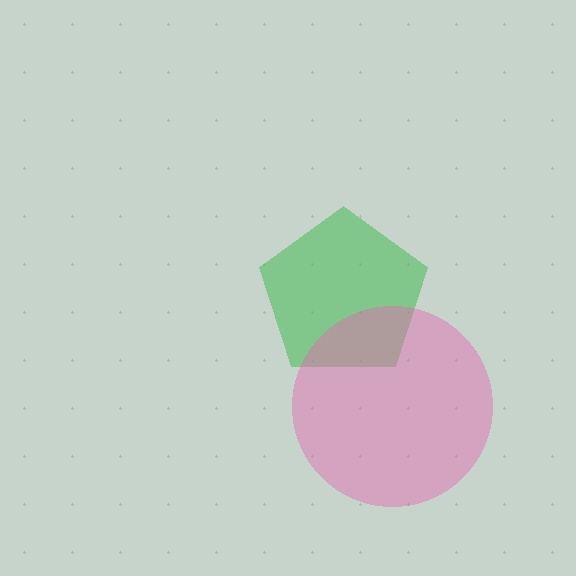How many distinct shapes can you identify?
There are 2 distinct shapes: a green pentagon, a pink circle.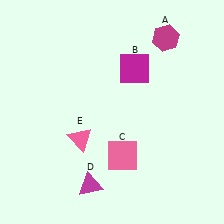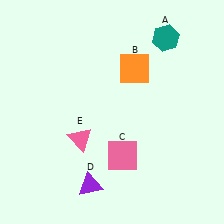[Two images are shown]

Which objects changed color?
A changed from magenta to teal. B changed from magenta to orange. D changed from magenta to purple.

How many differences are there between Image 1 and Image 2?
There are 3 differences between the two images.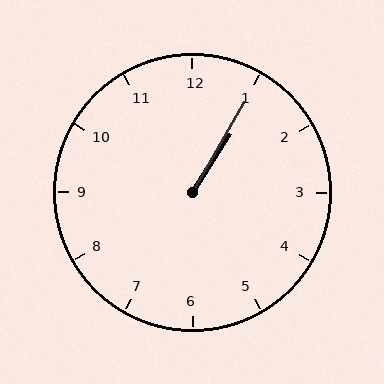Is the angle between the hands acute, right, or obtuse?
It is acute.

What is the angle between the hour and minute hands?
Approximately 2 degrees.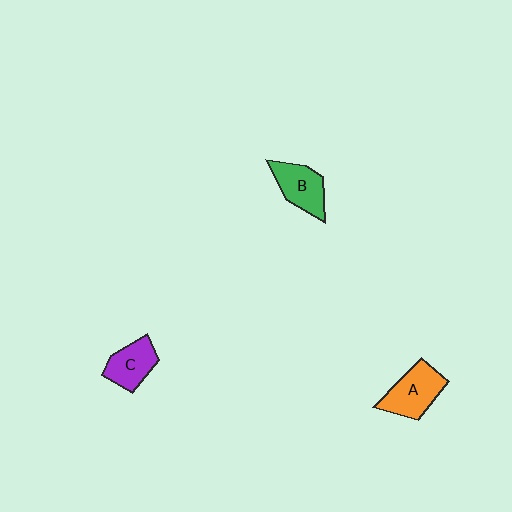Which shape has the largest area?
Shape A (orange).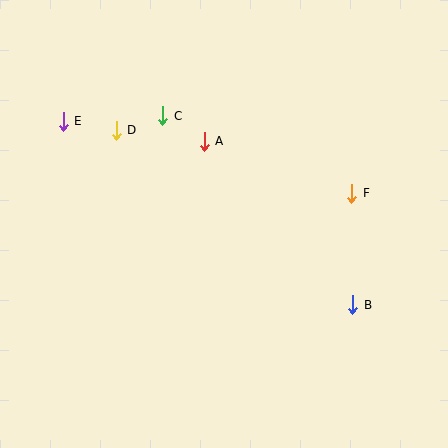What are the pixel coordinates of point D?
Point D is at (116, 130).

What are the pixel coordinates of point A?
Point A is at (204, 141).